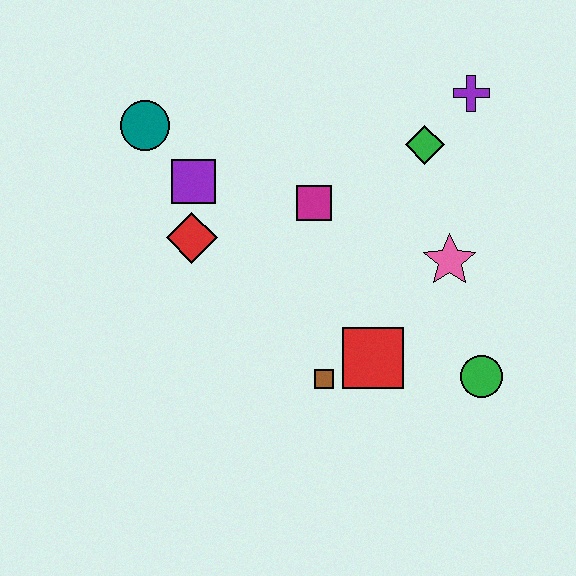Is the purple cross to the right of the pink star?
Yes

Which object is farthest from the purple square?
The green circle is farthest from the purple square.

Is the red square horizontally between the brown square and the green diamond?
Yes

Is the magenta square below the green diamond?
Yes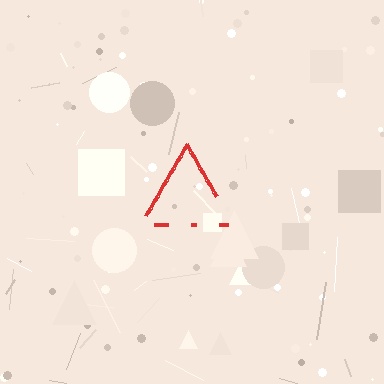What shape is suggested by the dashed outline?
The dashed outline suggests a triangle.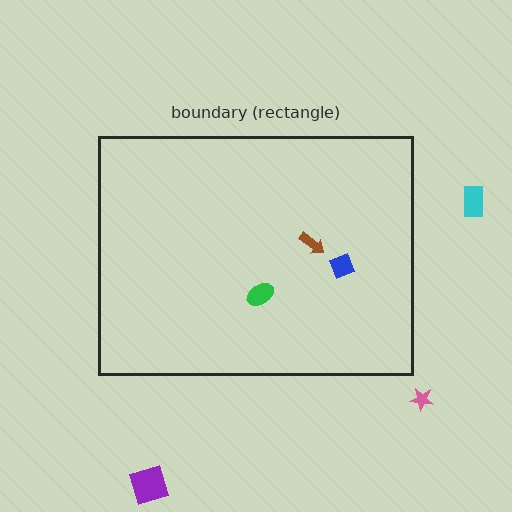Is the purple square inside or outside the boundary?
Outside.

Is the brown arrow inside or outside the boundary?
Inside.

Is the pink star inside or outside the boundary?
Outside.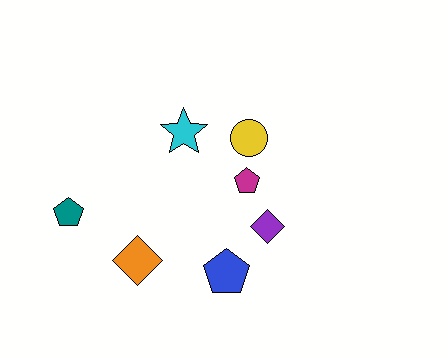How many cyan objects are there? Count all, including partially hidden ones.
There is 1 cyan object.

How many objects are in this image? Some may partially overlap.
There are 7 objects.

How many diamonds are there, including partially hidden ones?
There are 2 diamonds.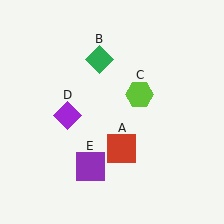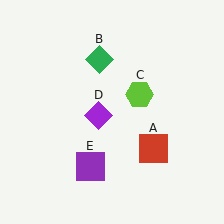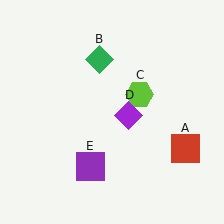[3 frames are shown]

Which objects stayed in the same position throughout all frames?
Green diamond (object B) and lime hexagon (object C) and purple square (object E) remained stationary.